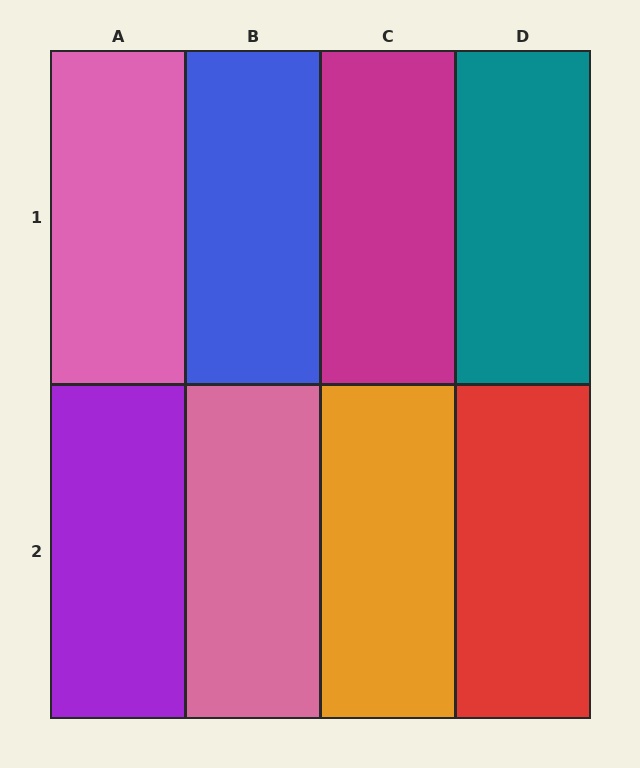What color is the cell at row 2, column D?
Red.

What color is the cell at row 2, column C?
Orange.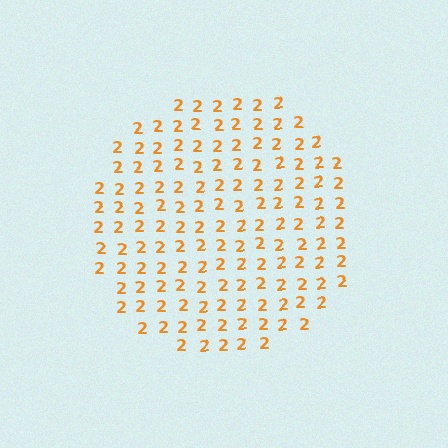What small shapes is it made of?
It is made of small digit 2's.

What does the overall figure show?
The overall figure shows a circle.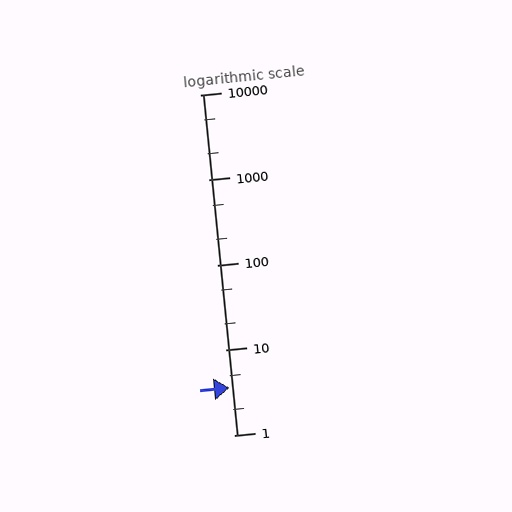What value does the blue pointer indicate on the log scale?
The pointer indicates approximately 3.6.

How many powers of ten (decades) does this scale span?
The scale spans 4 decades, from 1 to 10000.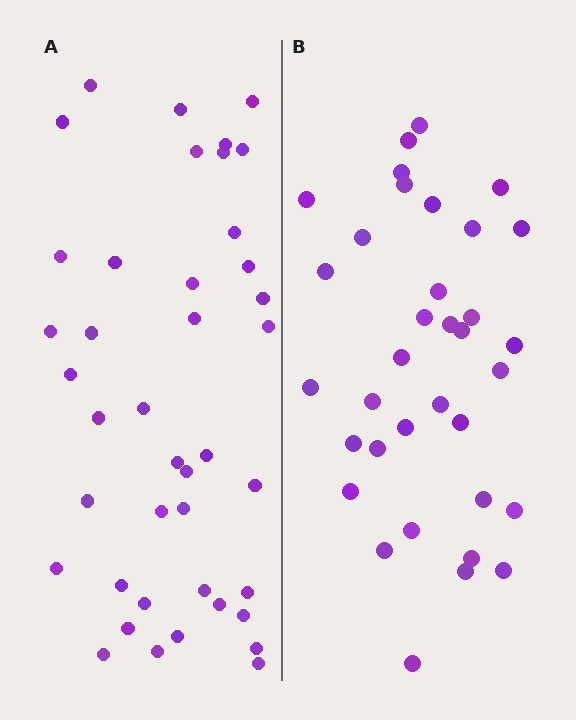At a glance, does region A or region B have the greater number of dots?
Region A (the left region) has more dots.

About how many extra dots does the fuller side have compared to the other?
Region A has about 6 more dots than region B.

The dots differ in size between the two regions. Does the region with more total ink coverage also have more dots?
No. Region B has more total ink coverage because its dots are larger, but region A actually contains more individual dots. Total area can be misleading — the number of items is what matters here.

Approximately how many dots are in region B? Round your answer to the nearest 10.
About 40 dots. (The exact count is 35, which rounds to 40.)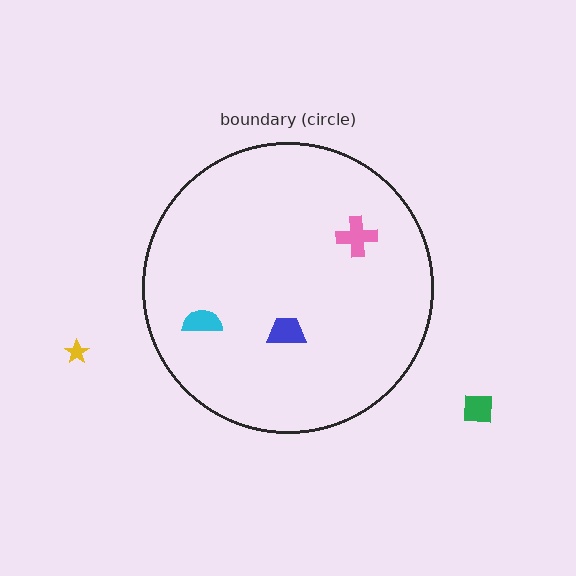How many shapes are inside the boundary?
3 inside, 2 outside.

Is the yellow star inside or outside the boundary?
Outside.